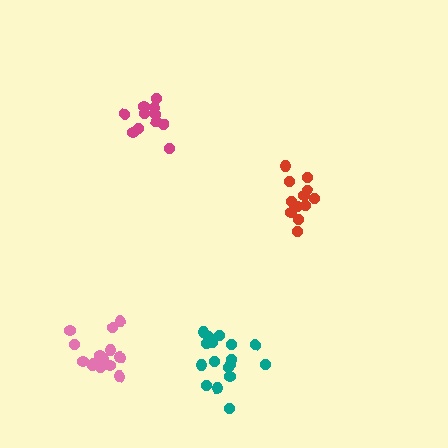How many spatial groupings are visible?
There are 4 spatial groupings.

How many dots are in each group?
Group 1: 17 dots, Group 2: 14 dots, Group 3: 12 dots, Group 4: 11 dots (54 total).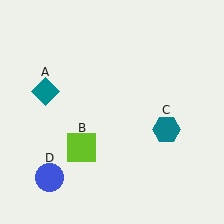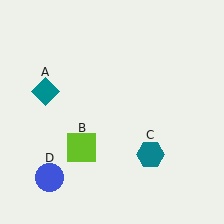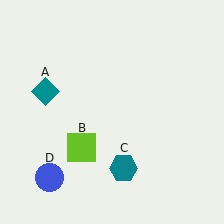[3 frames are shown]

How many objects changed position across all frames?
1 object changed position: teal hexagon (object C).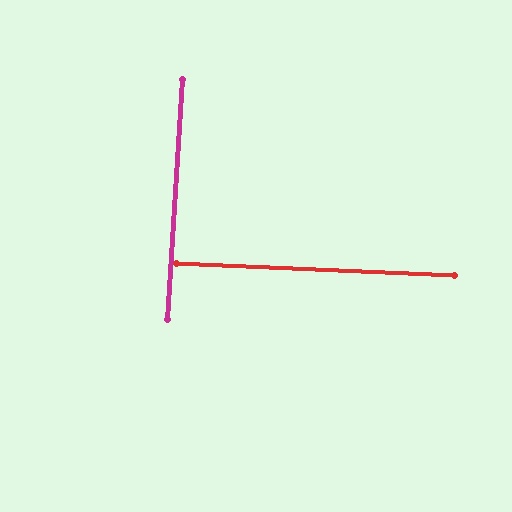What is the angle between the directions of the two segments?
Approximately 89 degrees.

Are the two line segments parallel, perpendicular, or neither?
Perpendicular — they meet at approximately 89°.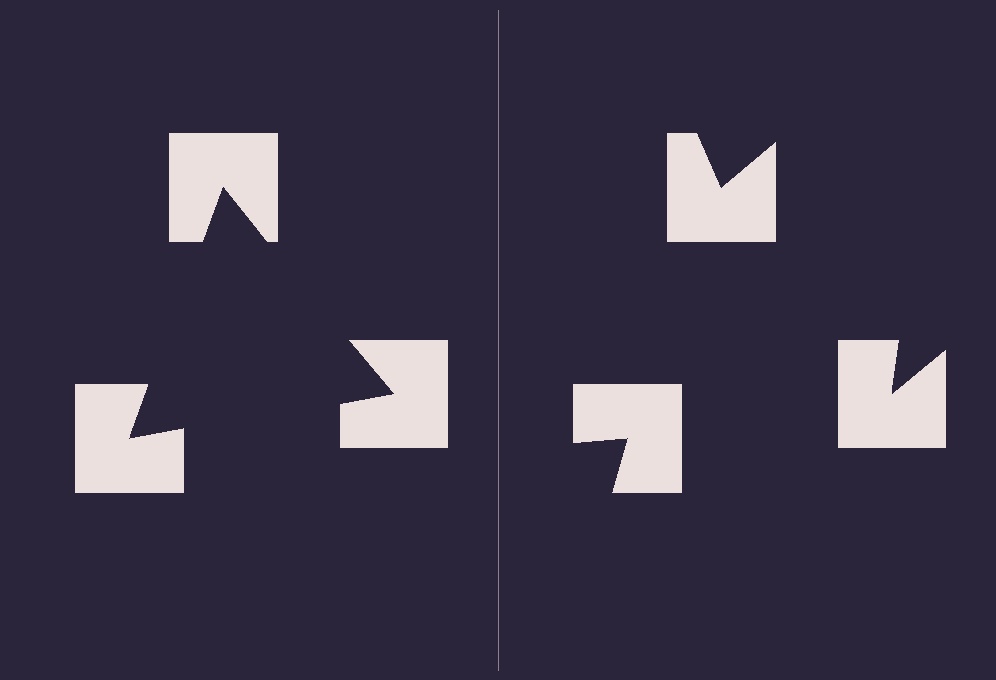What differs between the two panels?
The notched squares are positioned identically on both sides; only the wedge orientations differ. On the left they align to a triangle; on the right they are misaligned.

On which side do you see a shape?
An illusory triangle appears on the left side. On the right side the wedge cuts are rotated, so no coherent shape forms.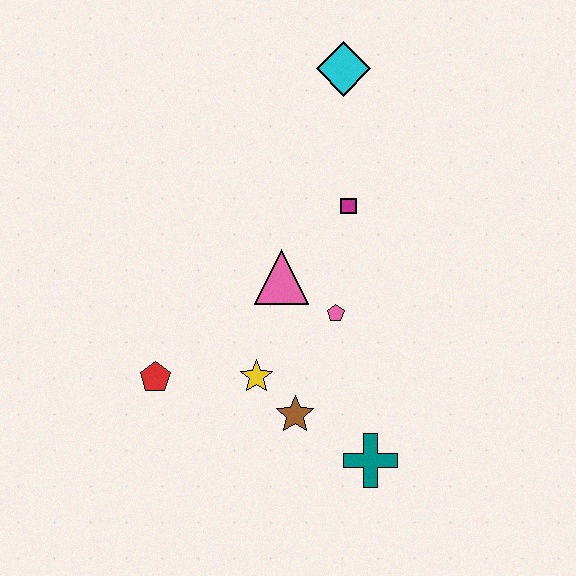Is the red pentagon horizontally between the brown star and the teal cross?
No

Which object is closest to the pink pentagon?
The pink triangle is closest to the pink pentagon.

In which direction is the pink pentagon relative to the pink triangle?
The pink pentagon is to the right of the pink triangle.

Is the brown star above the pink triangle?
No